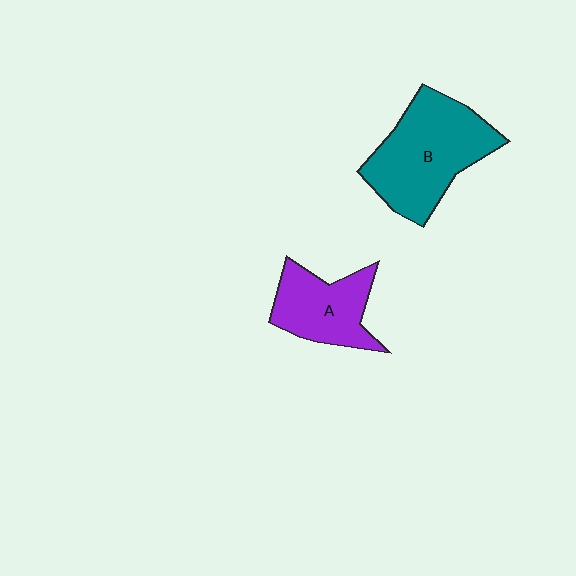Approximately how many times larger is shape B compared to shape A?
Approximately 1.6 times.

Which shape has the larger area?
Shape B (teal).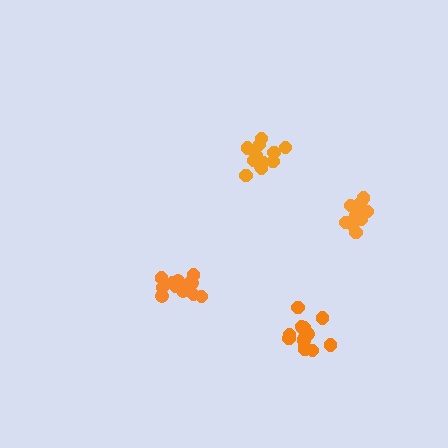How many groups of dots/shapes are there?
There are 4 groups.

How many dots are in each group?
Group 1: 17 dots, Group 2: 14 dots, Group 3: 13 dots, Group 4: 14 dots (58 total).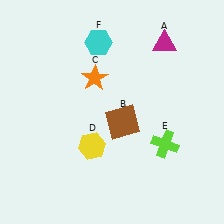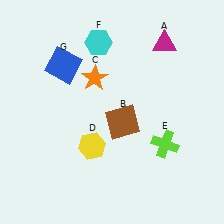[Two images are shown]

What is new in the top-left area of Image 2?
A blue square (G) was added in the top-left area of Image 2.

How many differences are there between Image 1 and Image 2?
There is 1 difference between the two images.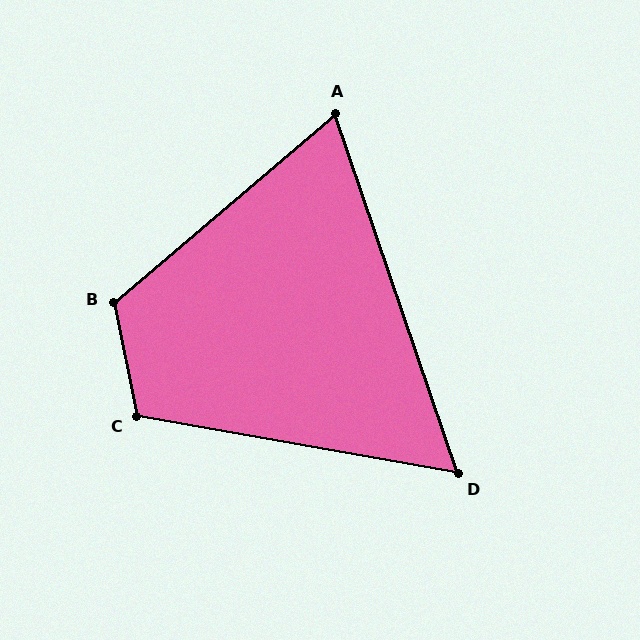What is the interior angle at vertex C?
Approximately 111 degrees (obtuse).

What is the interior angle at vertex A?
Approximately 69 degrees (acute).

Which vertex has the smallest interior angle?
D, at approximately 61 degrees.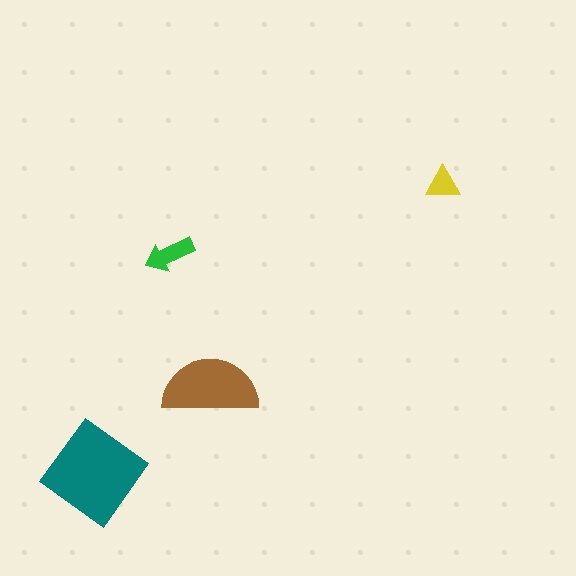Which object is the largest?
The teal diamond.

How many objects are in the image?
There are 4 objects in the image.